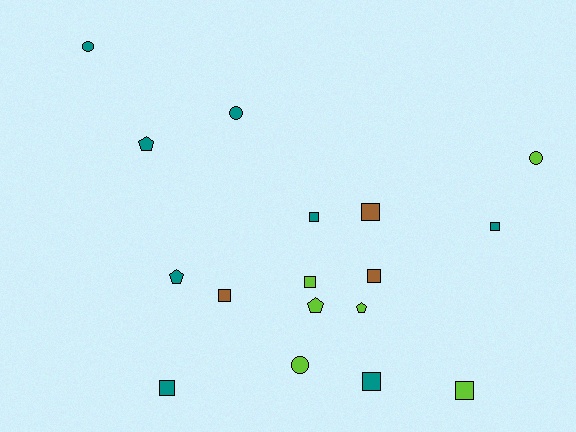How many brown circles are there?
There are no brown circles.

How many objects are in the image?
There are 17 objects.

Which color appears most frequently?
Teal, with 8 objects.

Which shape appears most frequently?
Square, with 9 objects.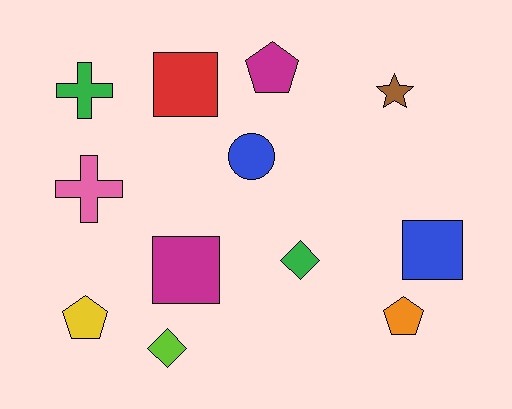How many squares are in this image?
There are 3 squares.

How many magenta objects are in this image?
There are 2 magenta objects.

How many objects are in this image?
There are 12 objects.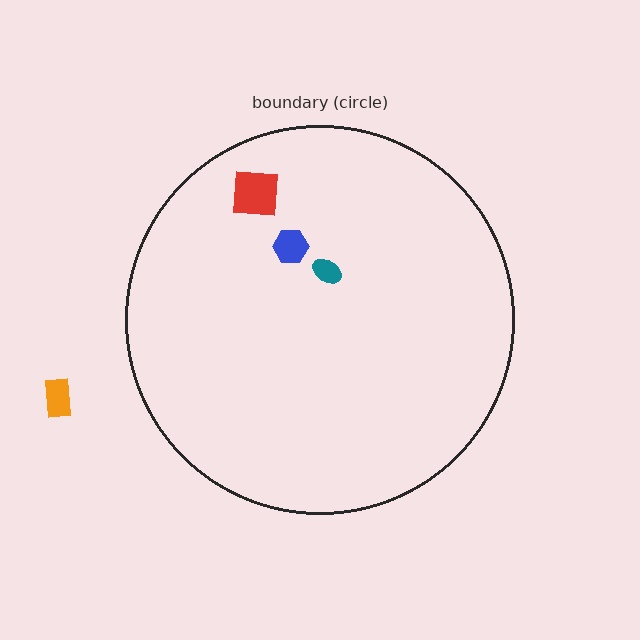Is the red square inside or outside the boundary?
Inside.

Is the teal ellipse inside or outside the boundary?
Inside.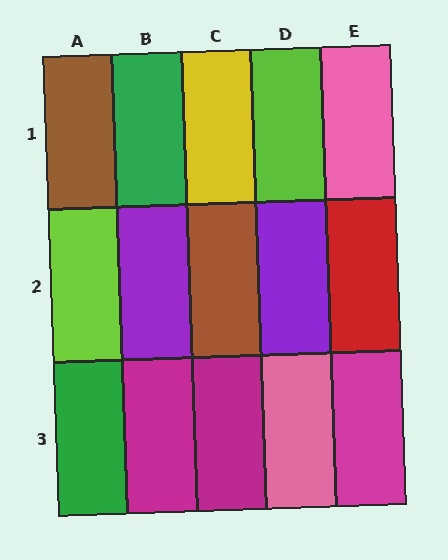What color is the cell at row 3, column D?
Pink.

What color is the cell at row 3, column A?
Green.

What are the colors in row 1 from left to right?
Brown, green, yellow, lime, pink.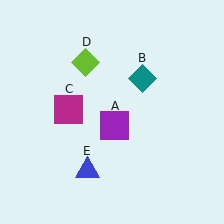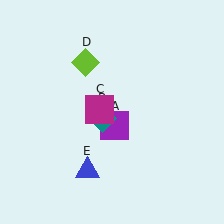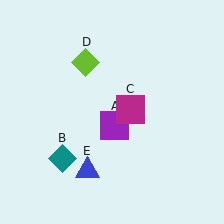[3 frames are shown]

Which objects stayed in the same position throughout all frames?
Purple square (object A) and lime diamond (object D) and blue triangle (object E) remained stationary.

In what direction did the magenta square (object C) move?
The magenta square (object C) moved right.